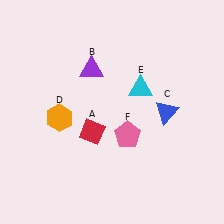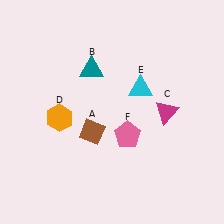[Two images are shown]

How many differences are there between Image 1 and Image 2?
There are 3 differences between the two images.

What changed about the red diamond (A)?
In Image 1, A is red. In Image 2, it changed to brown.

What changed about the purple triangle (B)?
In Image 1, B is purple. In Image 2, it changed to teal.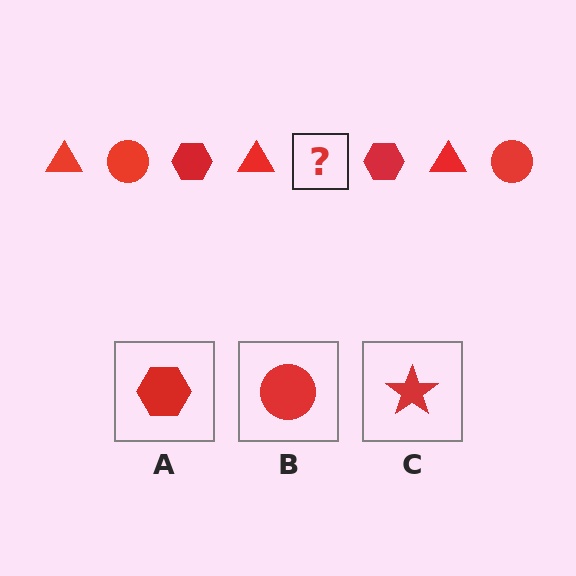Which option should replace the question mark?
Option B.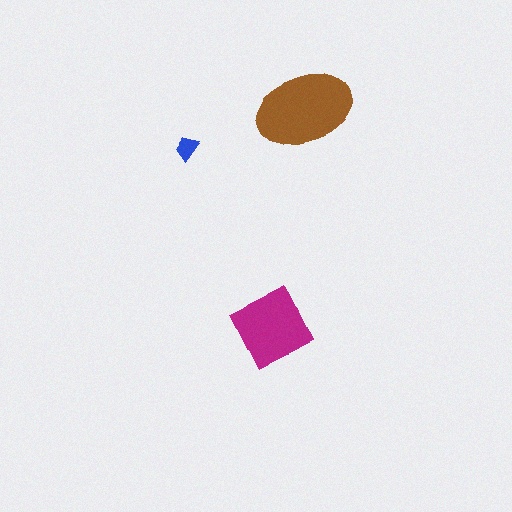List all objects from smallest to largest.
The blue trapezoid, the magenta diamond, the brown ellipse.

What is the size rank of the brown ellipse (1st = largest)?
1st.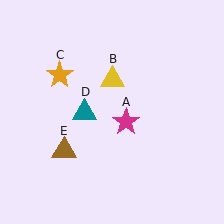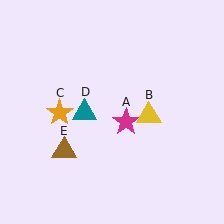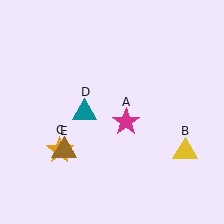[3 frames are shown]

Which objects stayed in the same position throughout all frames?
Magenta star (object A) and teal triangle (object D) and brown triangle (object E) remained stationary.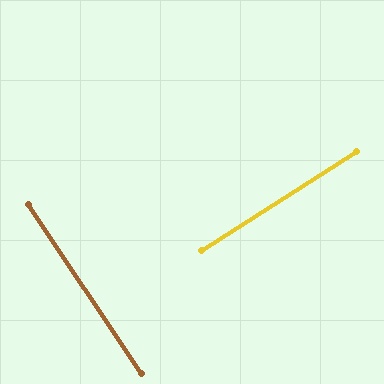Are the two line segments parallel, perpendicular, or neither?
Perpendicular — they meet at approximately 89°.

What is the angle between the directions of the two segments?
Approximately 89 degrees.